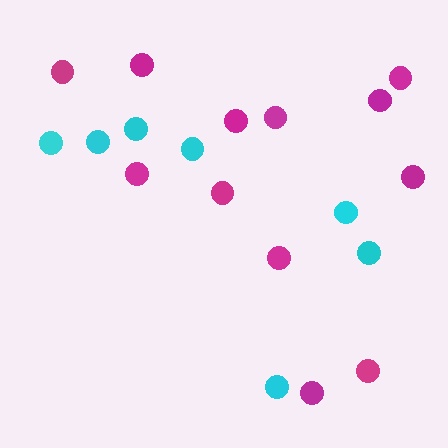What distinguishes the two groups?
There are 2 groups: one group of magenta circles (12) and one group of cyan circles (7).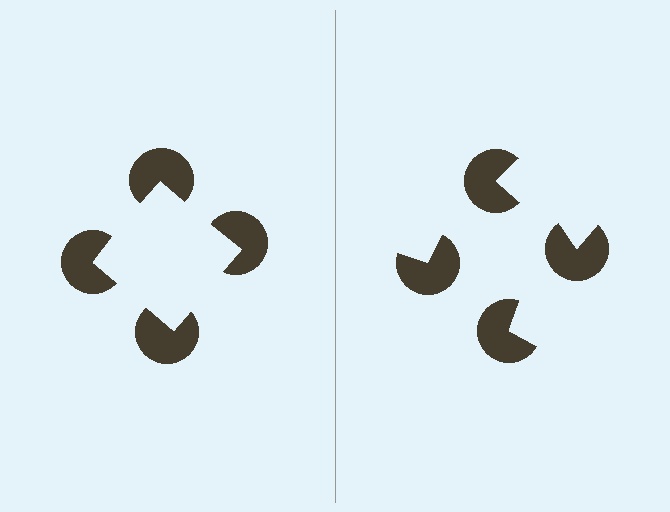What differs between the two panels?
The pac-man discs are positioned identically on both sides; only the wedge orientations differ. On the left they align to a square; on the right they are misaligned.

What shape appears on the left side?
An illusory square.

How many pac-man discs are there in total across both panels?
8 — 4 on each side.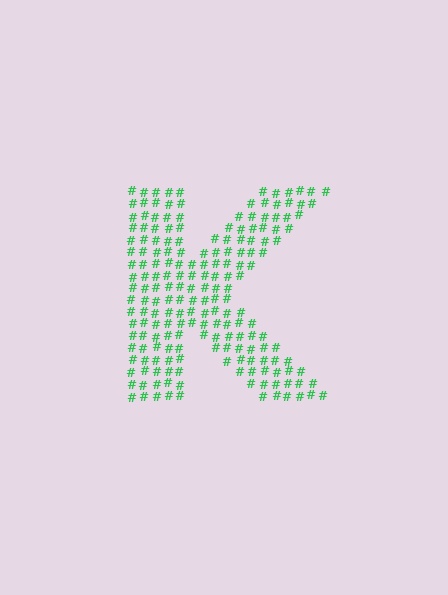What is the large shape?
The large shape is the letter K.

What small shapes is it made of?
It is made of small hash symbols.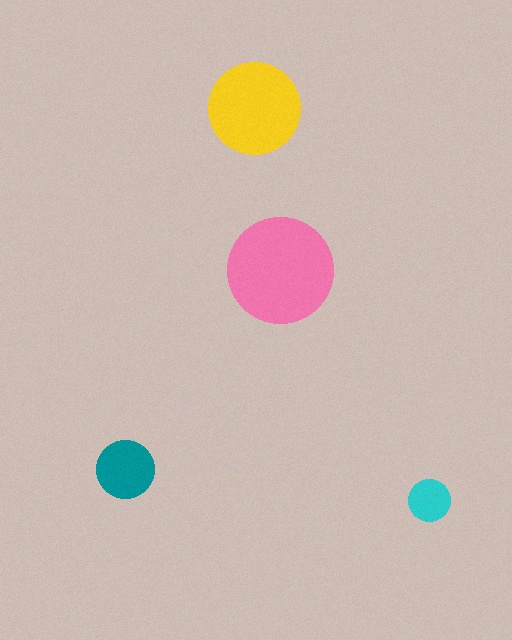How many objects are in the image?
There are 4 objects in the image.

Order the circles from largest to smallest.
the pink one, the yellow one, the teal one, the cyan one.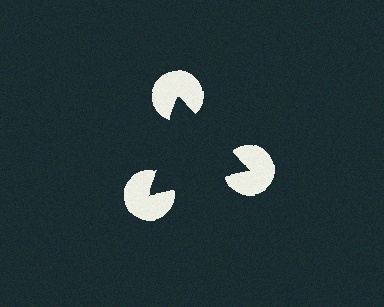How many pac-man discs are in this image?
There are 3 — one at each vertex of the illusory triangle.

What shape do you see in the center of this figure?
An illusory triangle — its edges are inferred from the aligned wedge cuts in the pac-man discs, not physically drawn.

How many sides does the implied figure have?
3 sides.